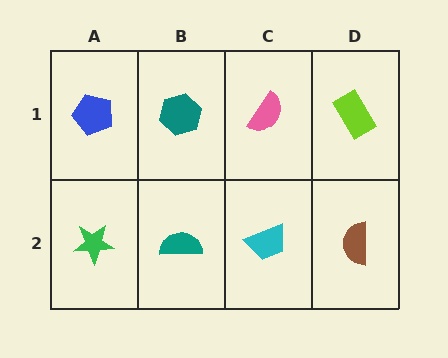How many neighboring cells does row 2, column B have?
3.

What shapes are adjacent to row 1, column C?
A cyan trapezoid (row 2, column C), a teal hexagon (row 1, column B), a lime rectangle (row 1, column D).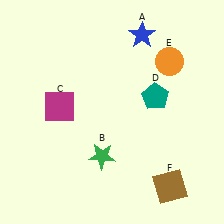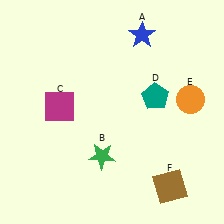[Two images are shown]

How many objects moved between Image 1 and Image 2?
1 object moved between the two images.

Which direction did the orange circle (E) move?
The orange circle (E) moved down.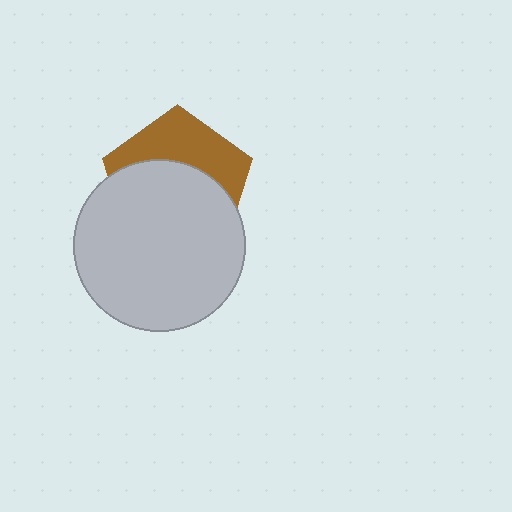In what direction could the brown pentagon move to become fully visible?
The brown pentagon could move up. That would shift it out from behind the light gray circle entirely.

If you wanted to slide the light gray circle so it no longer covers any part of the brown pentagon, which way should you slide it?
Slide it down — that is the most direct way to separate the two shapes.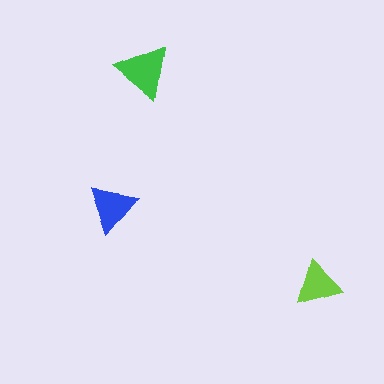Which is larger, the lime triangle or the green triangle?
The green one.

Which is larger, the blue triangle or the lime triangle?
The blue one.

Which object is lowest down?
The lime triangle is bottommost.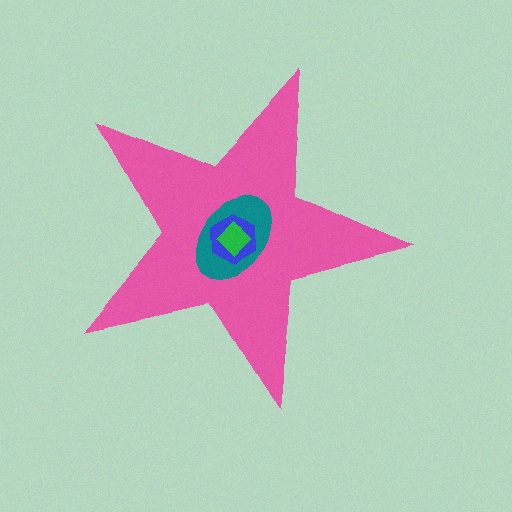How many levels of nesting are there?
4.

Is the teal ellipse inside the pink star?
Yes.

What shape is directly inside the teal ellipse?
The blue hexagon.